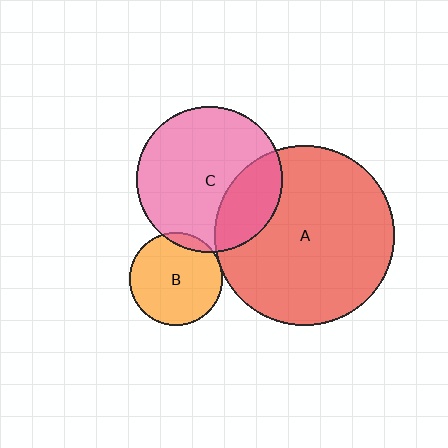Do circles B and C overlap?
Yes.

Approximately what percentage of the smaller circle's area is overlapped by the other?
Approximately 10%.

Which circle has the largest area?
Circle A (red).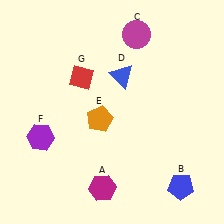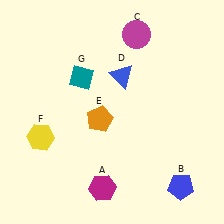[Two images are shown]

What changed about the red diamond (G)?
In Image 1, G is red. In Image 2, it changed to teal.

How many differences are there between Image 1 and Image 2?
There are 2 differences between the two images.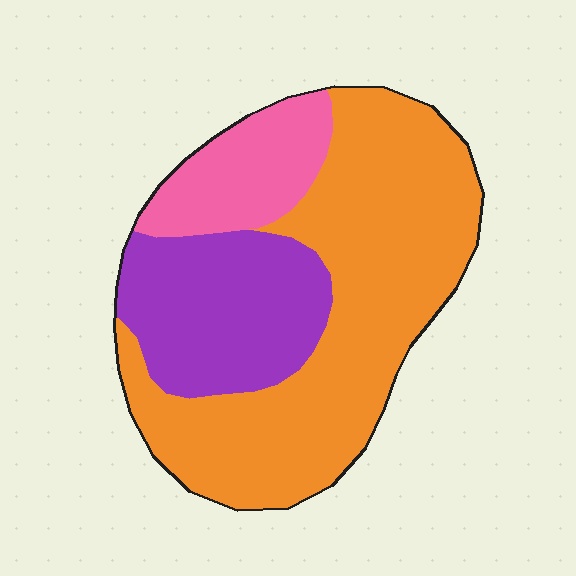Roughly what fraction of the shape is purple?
Purple covers roughly 25% of the shape.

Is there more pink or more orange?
Orange.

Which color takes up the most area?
Orange, at roughly 60%.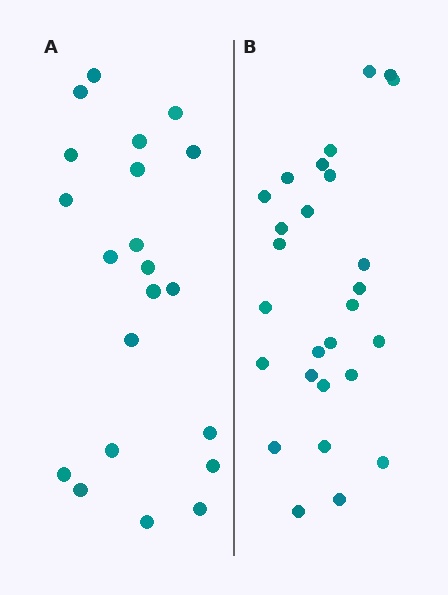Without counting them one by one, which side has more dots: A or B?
Region B (the right region) has more dots.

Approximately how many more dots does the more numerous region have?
Region B has about 6 more dots than region A.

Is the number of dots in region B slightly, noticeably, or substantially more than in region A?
Region B has noticeably more, but not dramatically so. The ratio is roughly 1.3 to 1.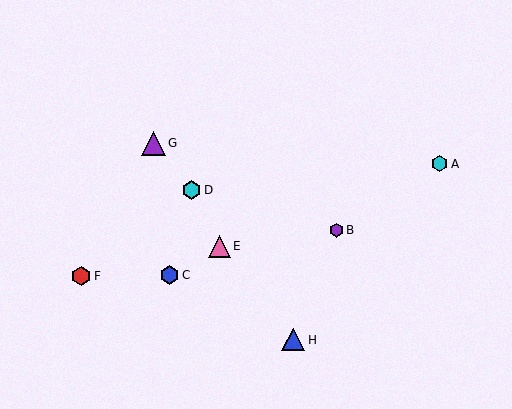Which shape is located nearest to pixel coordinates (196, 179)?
The cyan hexagon (labeled D) at (191, 190) is nearest to that location.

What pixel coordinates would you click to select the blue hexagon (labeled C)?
Click at (169, 275) to select the blue hexagon C.